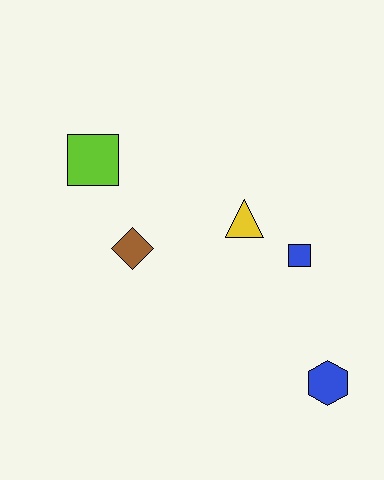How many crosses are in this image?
There are no crosses.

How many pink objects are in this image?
There are no pink objects.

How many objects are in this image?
There are 5 objects.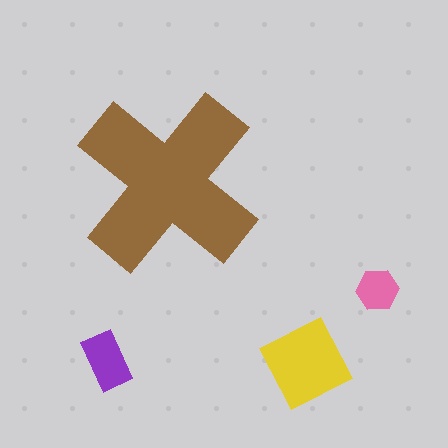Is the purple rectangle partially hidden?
No, the purple rectangle is fully visible.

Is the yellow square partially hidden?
No, the yellow square is fully visible.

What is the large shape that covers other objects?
A brown cross.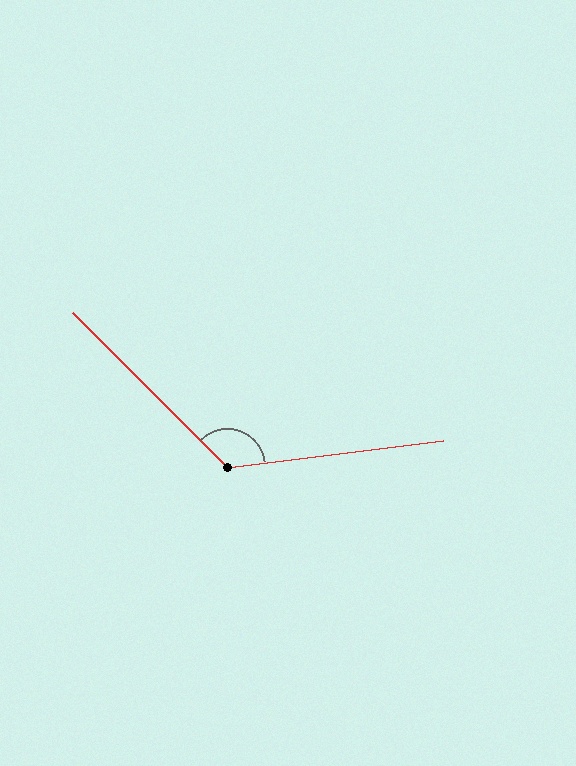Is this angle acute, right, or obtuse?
It is obtuse.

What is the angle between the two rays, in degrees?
Approximately 128 degrees.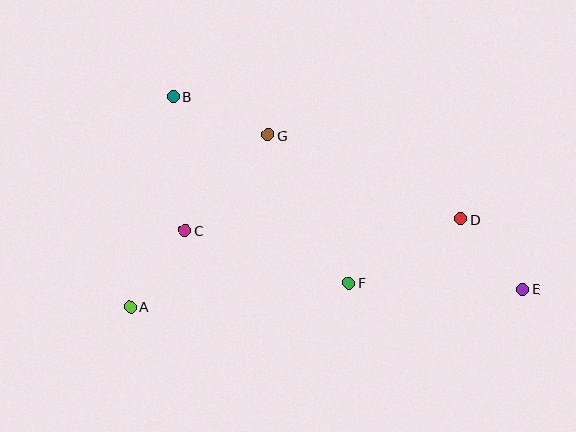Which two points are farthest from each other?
Points B and E are farthest from each other.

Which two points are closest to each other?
Points D and E are closest to each other.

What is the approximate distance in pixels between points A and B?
The distance between A and B is approximately 214 pixels.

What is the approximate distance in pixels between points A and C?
The distance between A and C is approximately 94 pixels.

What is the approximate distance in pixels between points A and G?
The distance between A and G is approximately 220 pixels.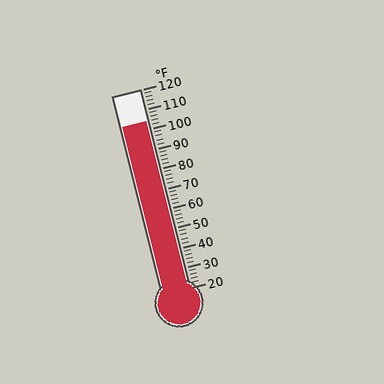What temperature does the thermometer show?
The thermometer shows approximately 104°F.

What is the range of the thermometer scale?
The thermometer scale ranges from 20°F to 120°F.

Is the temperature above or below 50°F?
The temperature is above 50°F.